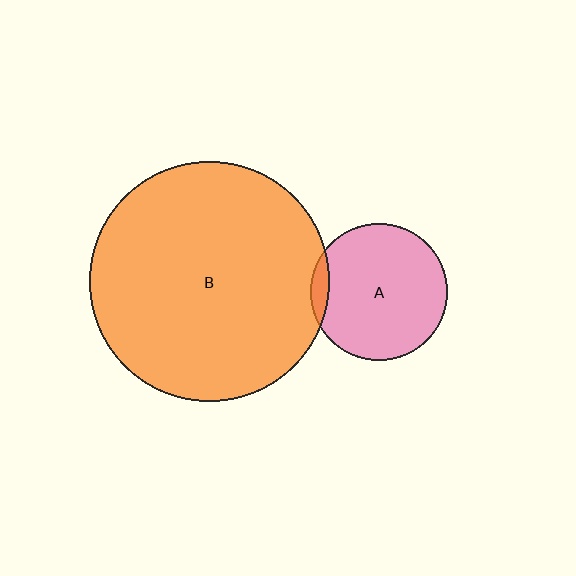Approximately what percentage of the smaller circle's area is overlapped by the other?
Approximately 5%.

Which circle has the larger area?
Circle B (orange).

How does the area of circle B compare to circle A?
Approximately 3.1 times.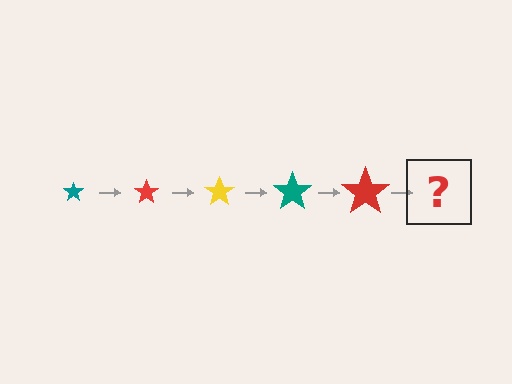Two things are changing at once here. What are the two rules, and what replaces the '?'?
The two rules are that the star grows larger each step and the color cycles through teal, red, and yellow. The '?' should be a yellow star, larger than the previous one.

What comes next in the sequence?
The next element should be a yellow star, larger than the previous one.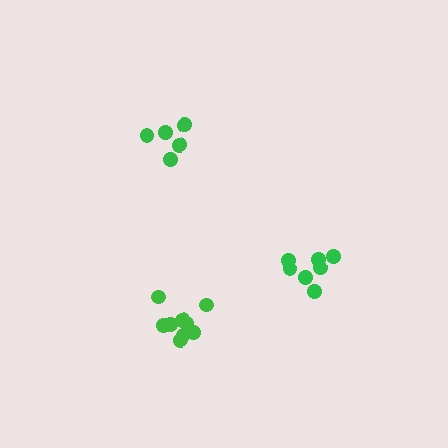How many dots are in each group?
Group 1: 7 dots, Group 2: 9 dots, Group 3: 5 dots (21 total).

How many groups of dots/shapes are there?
There are 3 groups.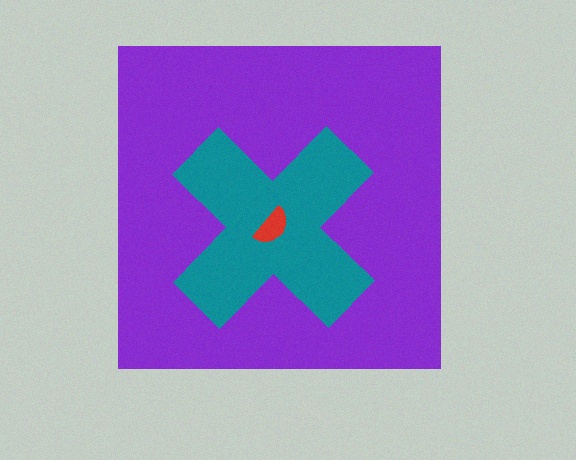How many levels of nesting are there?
3.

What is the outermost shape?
The purple square.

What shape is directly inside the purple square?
The teal cross.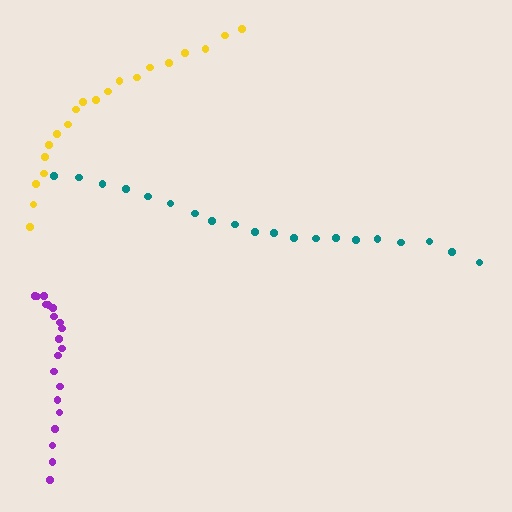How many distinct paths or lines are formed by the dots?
There are 3 distinct paths.